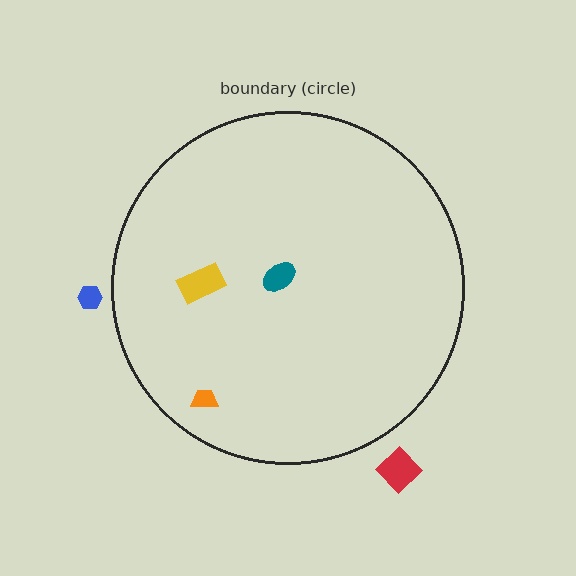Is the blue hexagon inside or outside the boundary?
Outside.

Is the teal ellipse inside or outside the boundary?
Inside.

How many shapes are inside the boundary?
3 inside, 2 outside.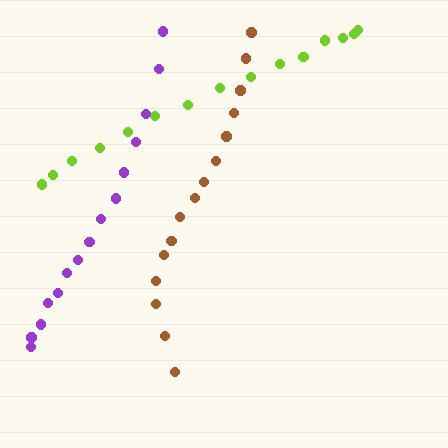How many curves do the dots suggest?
There are 3 distinct paths.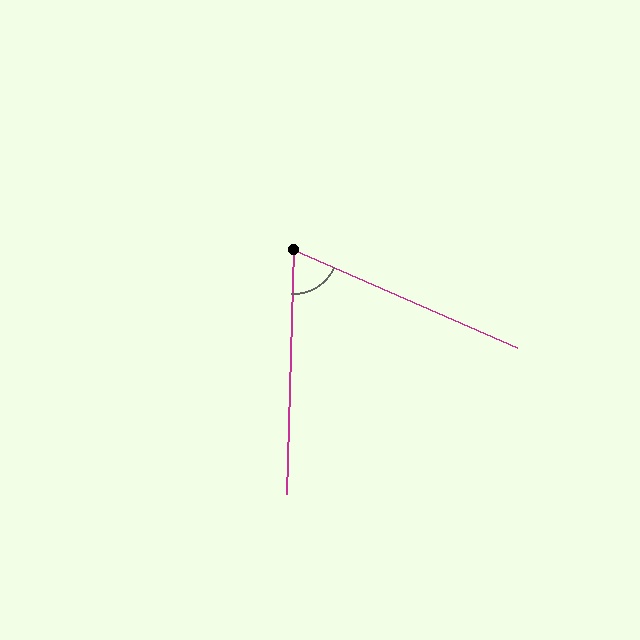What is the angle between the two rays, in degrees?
Approximately 68 degrees.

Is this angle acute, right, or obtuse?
It is acute.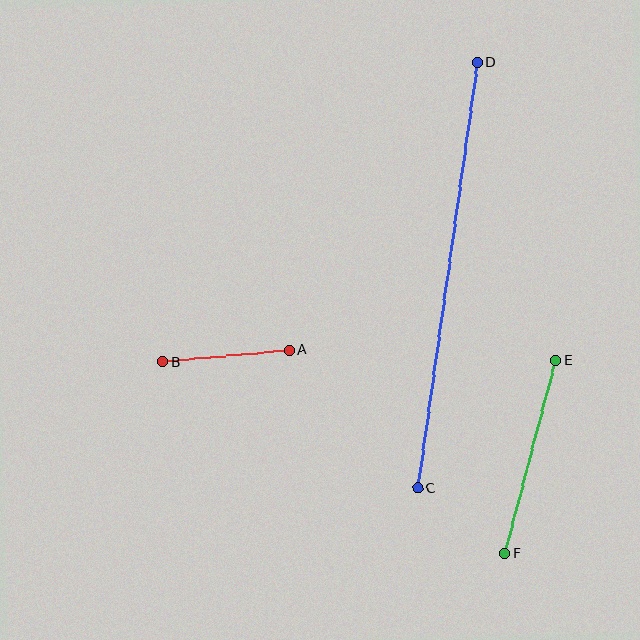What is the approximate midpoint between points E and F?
The midpoint is at approximately (531, 457) pixels.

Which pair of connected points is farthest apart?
Points C and D are farthest apart.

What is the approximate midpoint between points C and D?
The midpoint is at approximately (448, 275) pixels.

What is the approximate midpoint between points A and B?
The midpoint is at approximately (226, 356) pixels.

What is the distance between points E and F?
The distance is approximately 200 pixels.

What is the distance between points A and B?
The distance is approximately 127 pixels.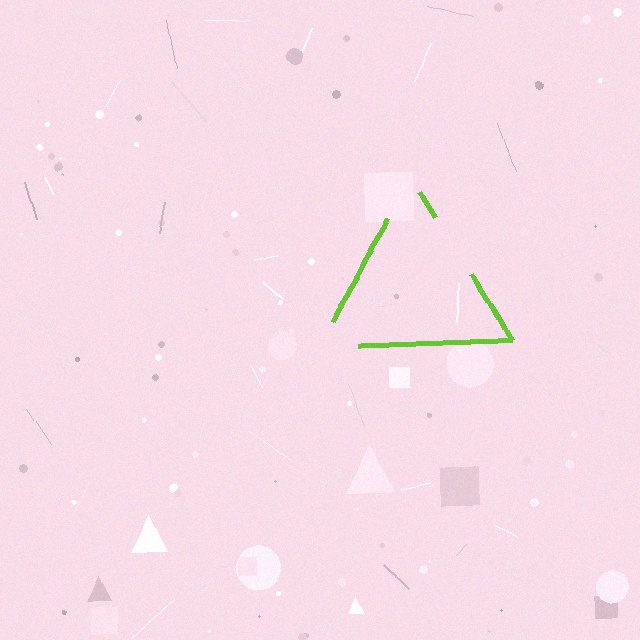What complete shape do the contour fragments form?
The contour fragments form a triangle.